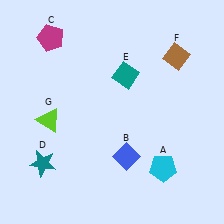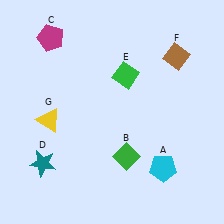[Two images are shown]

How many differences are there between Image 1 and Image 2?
There are 3 differences between the two images.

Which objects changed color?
B changed from blue to green. E changed from teal to green. G changed from lime to yellow.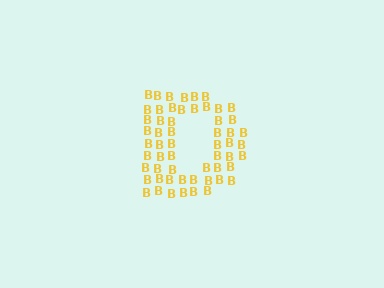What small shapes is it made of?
It is made of small letter B's.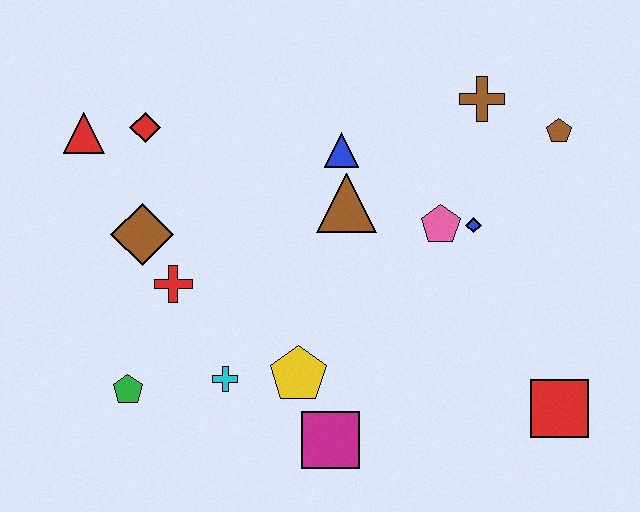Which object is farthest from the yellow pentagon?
The brown pentagon is farthest from the yellow pentagon.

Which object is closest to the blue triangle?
The brown triangle is closest to the blue triangle.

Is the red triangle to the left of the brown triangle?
Yes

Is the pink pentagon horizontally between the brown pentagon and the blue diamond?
No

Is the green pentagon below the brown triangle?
Yes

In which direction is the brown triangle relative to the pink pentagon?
The brown triangle is to the left of the pink pentagon.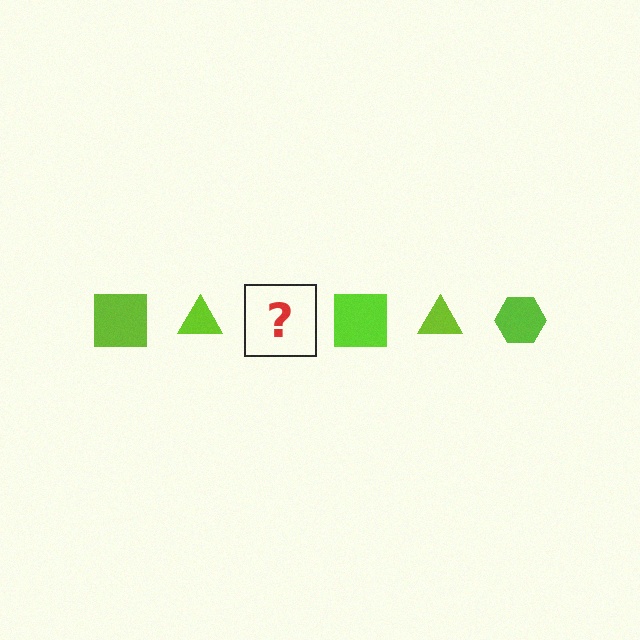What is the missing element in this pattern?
The missing element is a lime hexagon.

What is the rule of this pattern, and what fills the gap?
The rule is that the pattern cycles through square, triangle, hexagon shapes in lime. The gap should be filled with a lime hexagon.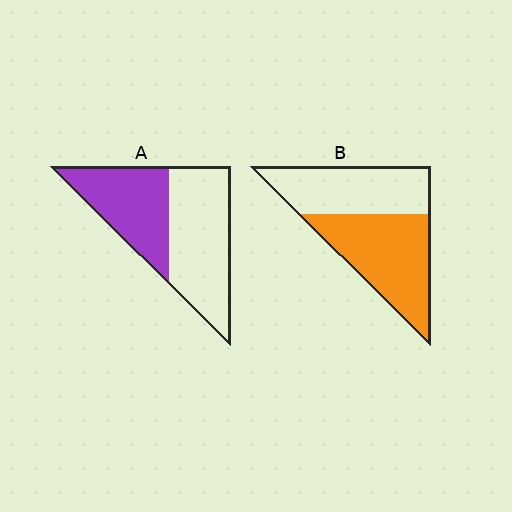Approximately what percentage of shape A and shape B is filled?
A is approximately 45% and B is approximately 55%.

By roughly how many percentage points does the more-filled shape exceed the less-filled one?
By roughly 10 percentage points (B over A).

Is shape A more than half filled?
No.